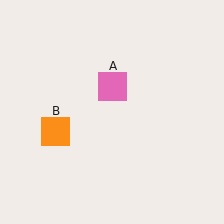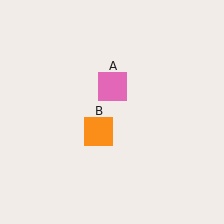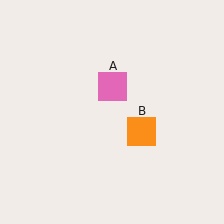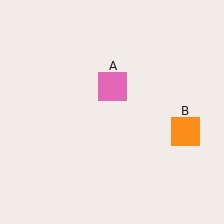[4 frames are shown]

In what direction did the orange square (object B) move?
The orange square (object B) moved right.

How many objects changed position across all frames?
1 object changed position: orange square (object B).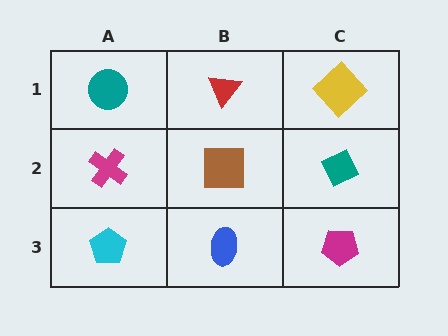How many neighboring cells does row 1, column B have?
3.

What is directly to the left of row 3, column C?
A blue ellipse.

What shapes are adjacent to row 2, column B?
A red triangle (row 1, column B), a blue ellipse (row 3, column B), a magenta cross (row 2, column A), a teal diamond (row 2, column C).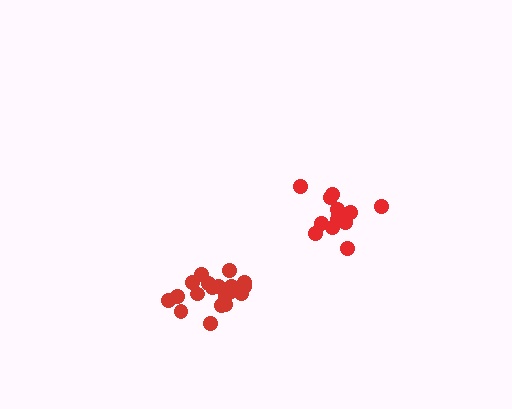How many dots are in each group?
Group 1: 19 dots, Group 2: 15 dots (34 total).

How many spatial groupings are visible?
There are 2 spatial groupings.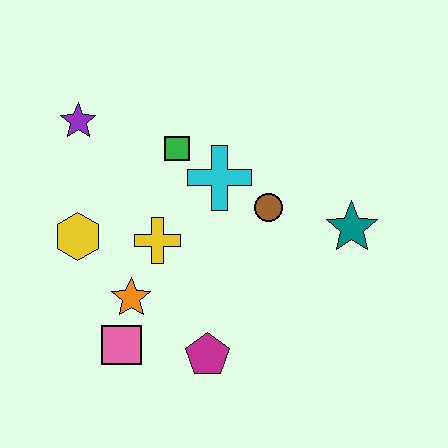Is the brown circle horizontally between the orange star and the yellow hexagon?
No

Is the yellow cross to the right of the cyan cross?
No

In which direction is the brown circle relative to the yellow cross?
The brown circle is to the right of the yellow cross.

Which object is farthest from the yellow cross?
The teal star is farthest from the yellow cross.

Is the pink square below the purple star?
Yes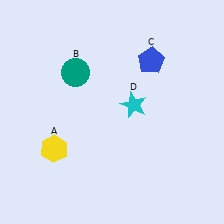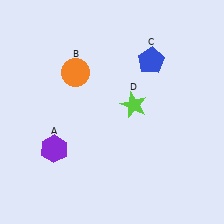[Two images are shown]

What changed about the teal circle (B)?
In Image 1, B is teal. In Image 2, it changed to orange.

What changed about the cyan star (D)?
In Image 1, D is cyan. In Image 2, it changed to lime.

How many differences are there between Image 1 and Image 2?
There are 3 differences between the two images.